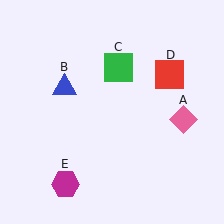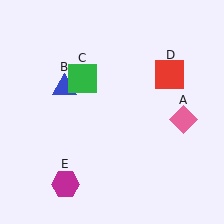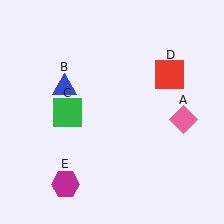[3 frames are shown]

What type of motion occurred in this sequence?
The green square (object C) rotated counterclockwise around the center of the scene.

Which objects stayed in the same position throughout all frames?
Pink diamond (object A) and blue triangle (object B) and red square (object D) and magenta hexagon (object E) remained stationary.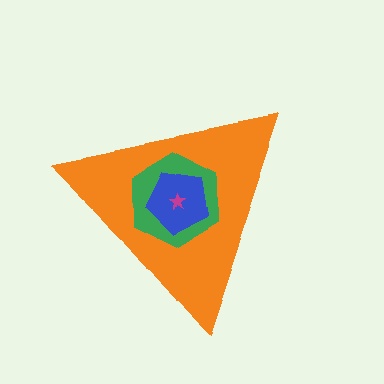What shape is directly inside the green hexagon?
The blue pentagon.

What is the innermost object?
The magenta star.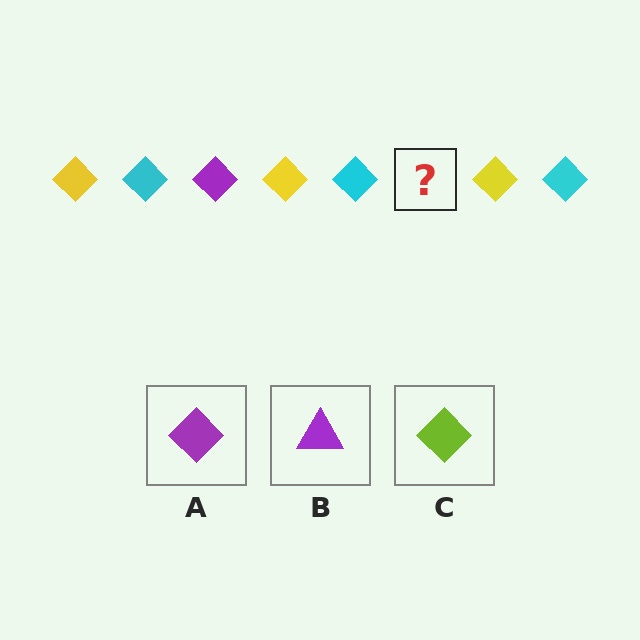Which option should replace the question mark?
Option A.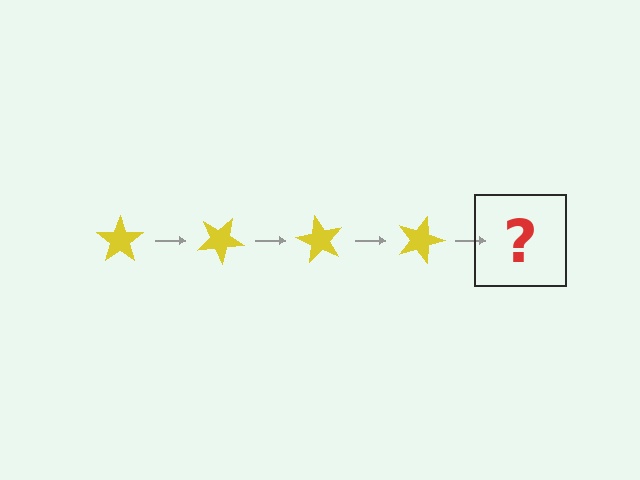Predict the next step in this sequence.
The next step is a yellow star rotated 120 degrees.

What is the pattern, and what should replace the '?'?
The pattern is that the star rotates 30 degrees each step. The '?' should be a yellow star rotated 120 degrees.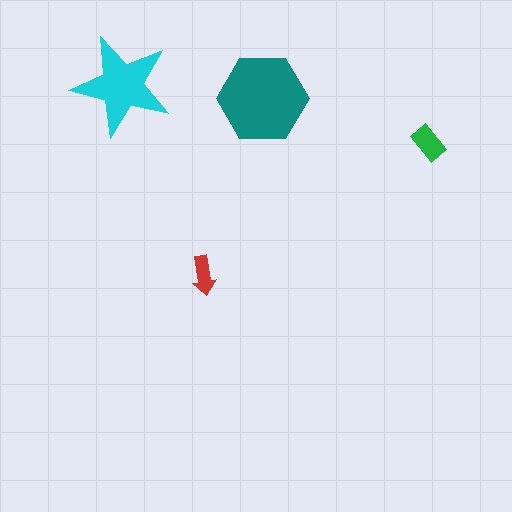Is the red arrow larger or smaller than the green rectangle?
Smaller.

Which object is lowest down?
The red arrow is bottommost.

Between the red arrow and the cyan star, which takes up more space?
The cyan star.